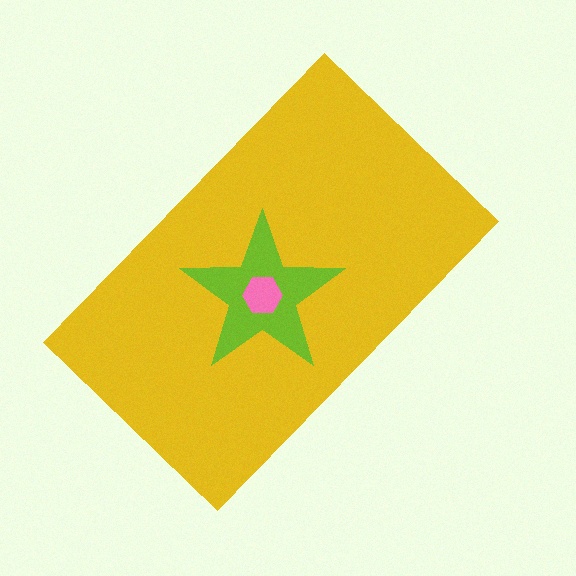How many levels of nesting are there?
3.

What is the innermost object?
The pink hexagon.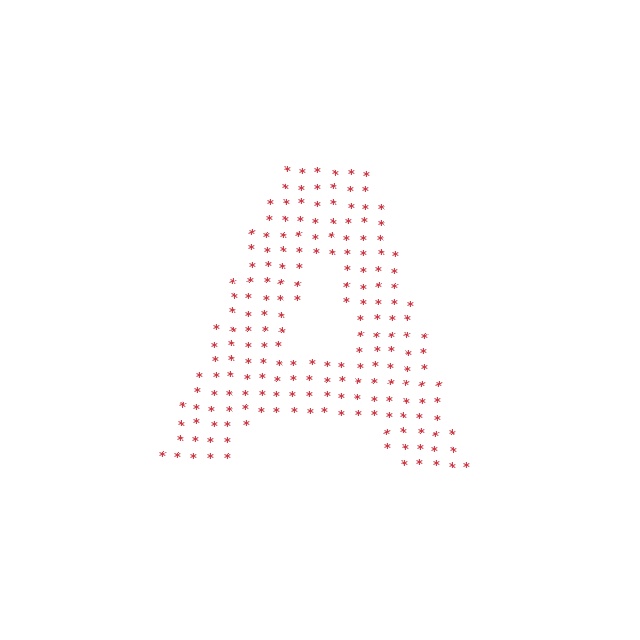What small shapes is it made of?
It is made of small asterisks.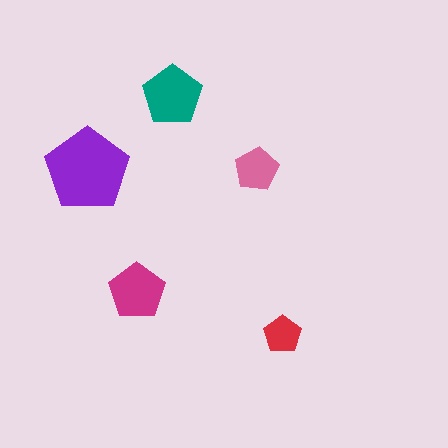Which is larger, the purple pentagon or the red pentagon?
The purple one.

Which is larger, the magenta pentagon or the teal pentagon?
The teal one.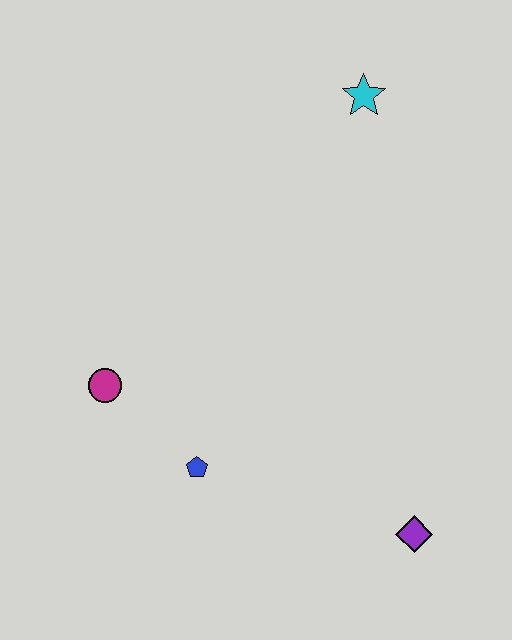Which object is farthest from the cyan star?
The purple diamond is farthest from the cyan star.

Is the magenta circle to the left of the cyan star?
Yes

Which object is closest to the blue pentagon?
The magenta circle is closest to the blue pentagon.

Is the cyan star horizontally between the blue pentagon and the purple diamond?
Yes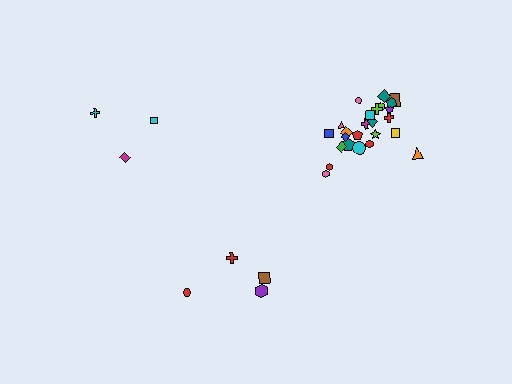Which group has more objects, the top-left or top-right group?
The top-right group.